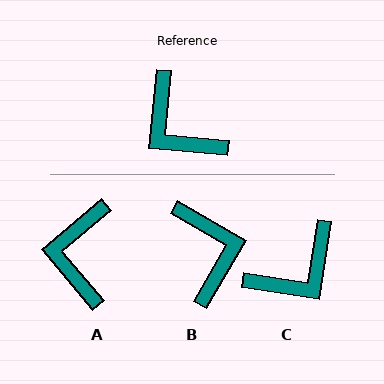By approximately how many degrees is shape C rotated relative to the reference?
Approximately 87 degrees counter-clockwise.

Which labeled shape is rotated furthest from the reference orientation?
B, about 155 degrees away.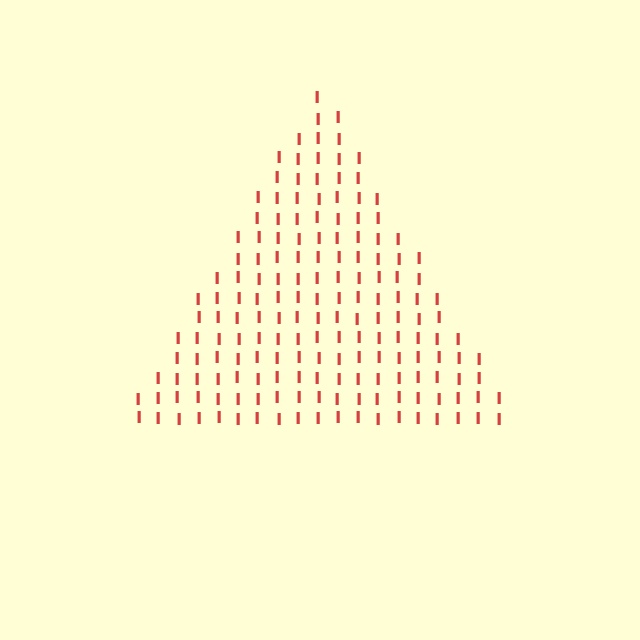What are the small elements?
The small elements are letter I's.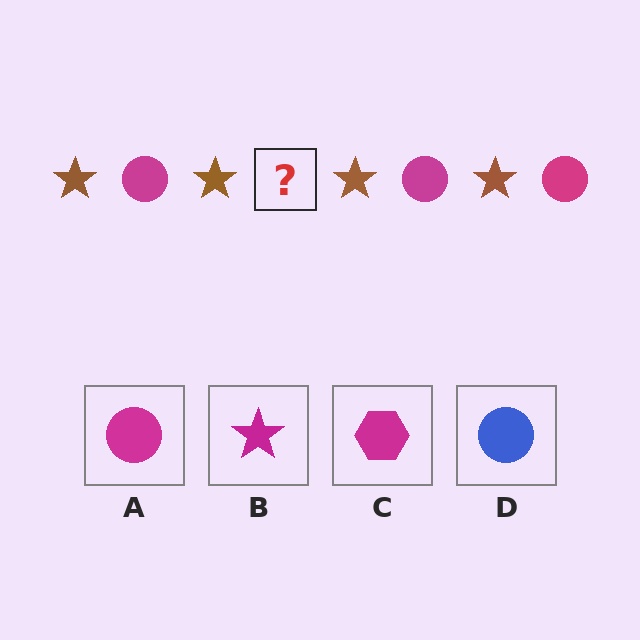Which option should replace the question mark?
Option A.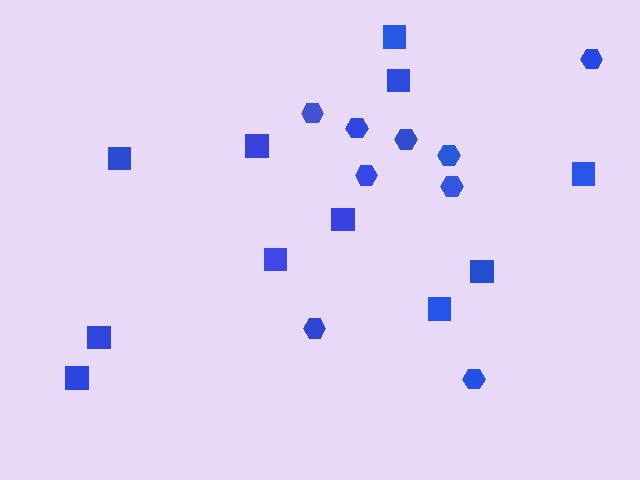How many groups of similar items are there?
There are 2 groups: one group of squares (11) and one group of hexagons (9).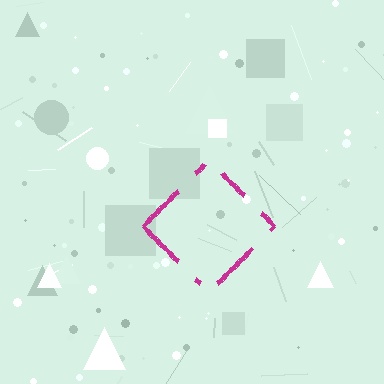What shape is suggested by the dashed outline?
The dashed outline suggests a diamond.